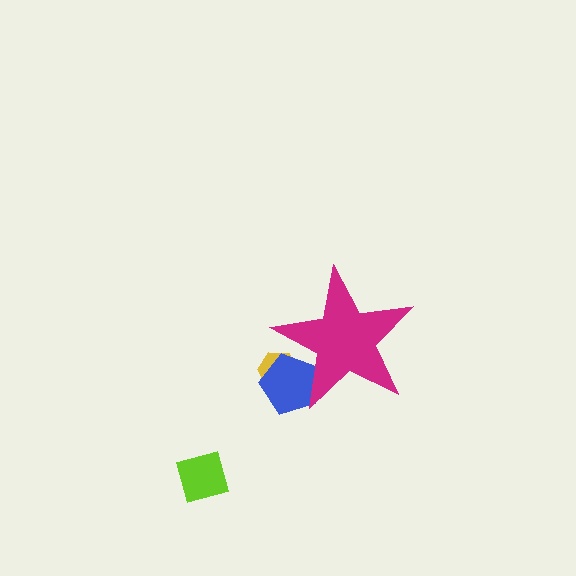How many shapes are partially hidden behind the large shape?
2 shapes are partially hidden.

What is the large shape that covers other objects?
A magenta star.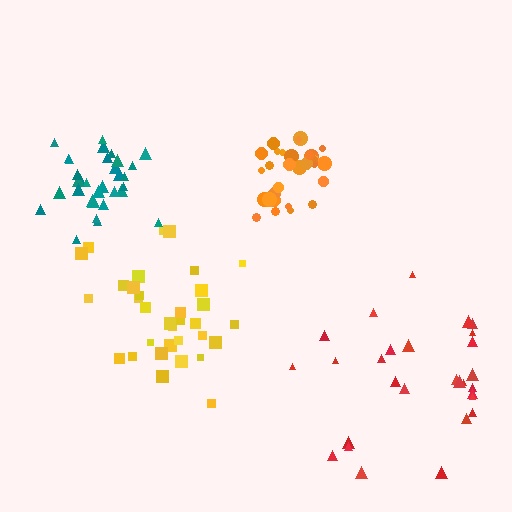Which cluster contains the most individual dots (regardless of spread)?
Yellow (34).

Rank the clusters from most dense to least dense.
orange, teal, yellow, red.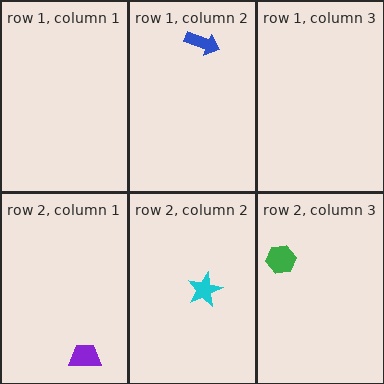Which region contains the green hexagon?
The row 2, column 3 region.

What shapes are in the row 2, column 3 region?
The green hexagon.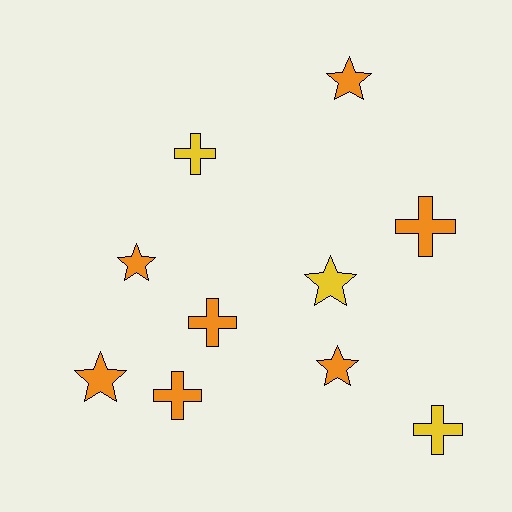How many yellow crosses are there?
There are 2 yellow crosses.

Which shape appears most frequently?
Star, with 5 objects.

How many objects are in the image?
There are 10 objects.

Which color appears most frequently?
Orange, with 7 objects.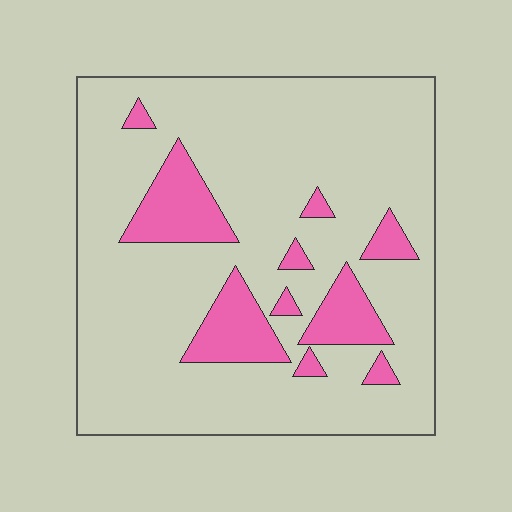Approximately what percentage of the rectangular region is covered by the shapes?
Approximately 15%.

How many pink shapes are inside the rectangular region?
10.